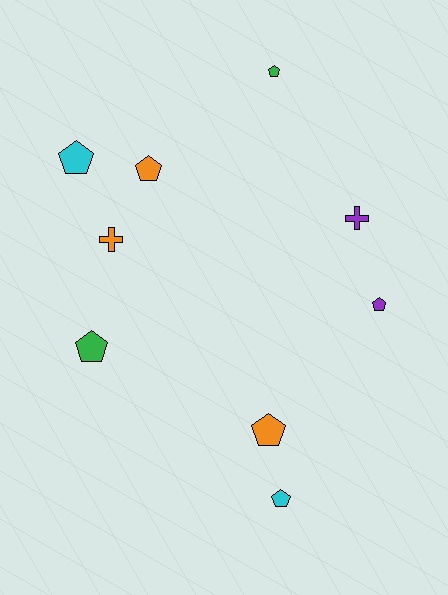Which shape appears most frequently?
Pentagon, with 7 objects.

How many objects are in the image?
There are 9 objects.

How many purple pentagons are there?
There is 1 purple pentagon.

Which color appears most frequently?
Orange, with 3 objects.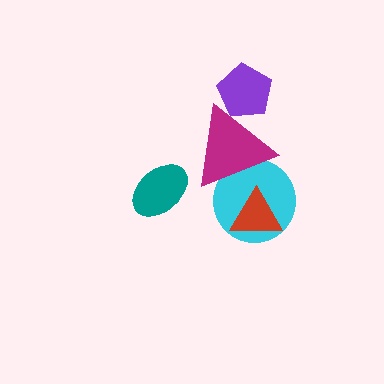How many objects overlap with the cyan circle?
2 objects overlap with the cyan circle.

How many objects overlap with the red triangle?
1 object overlaps with the red triangle.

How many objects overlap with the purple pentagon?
1 object overlaps with the purple pentagon.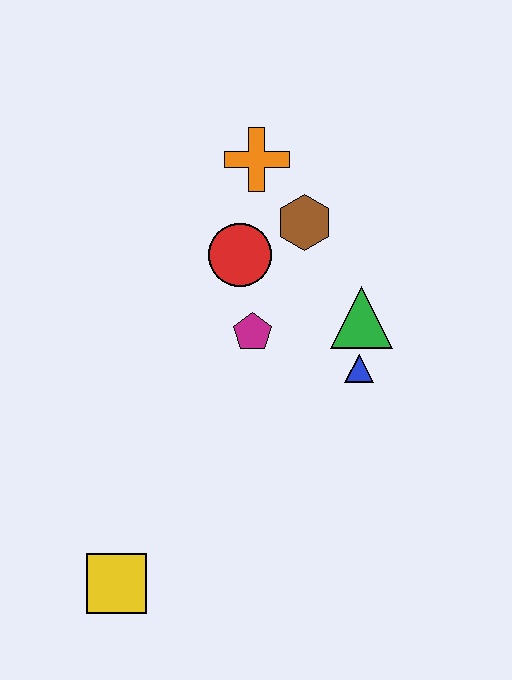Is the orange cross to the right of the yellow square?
Yes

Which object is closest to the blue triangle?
The green triangle is closest to the blue triangle.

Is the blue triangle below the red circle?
Yes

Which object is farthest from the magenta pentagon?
The yellow square is farthest from the magenta pentagon.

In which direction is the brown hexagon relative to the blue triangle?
The brown hexagon is above the blue triangle.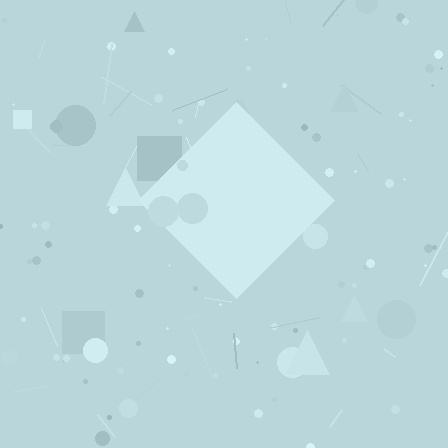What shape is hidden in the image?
A diamond is hidden in the image.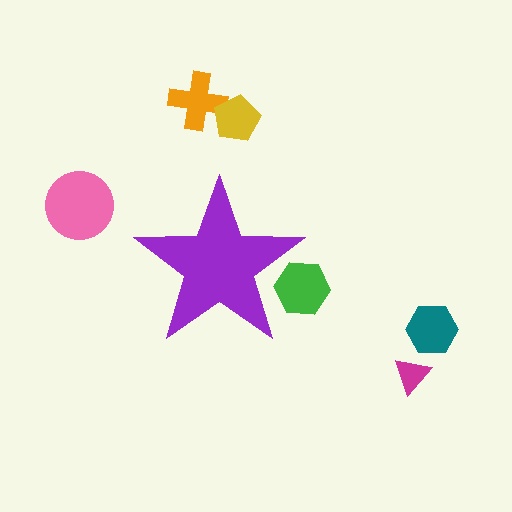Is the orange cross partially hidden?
No, the orange cross is fully visible.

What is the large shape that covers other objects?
A purple star.